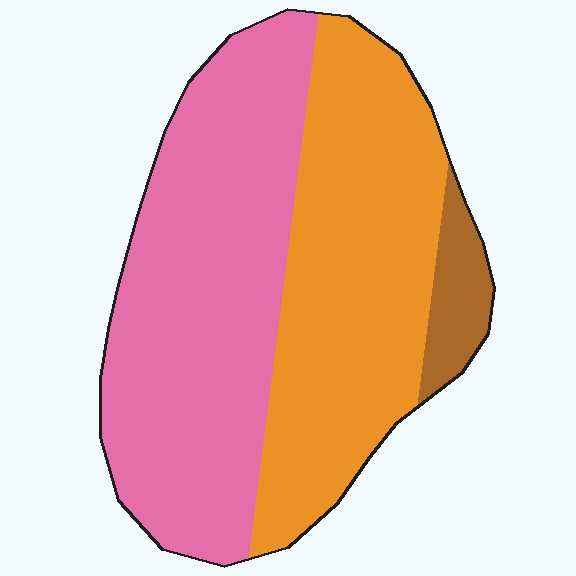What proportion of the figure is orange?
Orange takes up about two fifths (2/5) of the figure.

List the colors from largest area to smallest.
From largest to smallest: pink, orange, brown.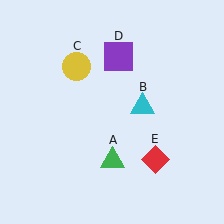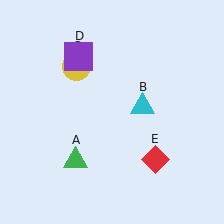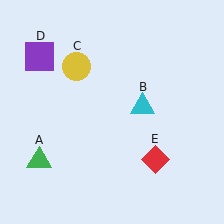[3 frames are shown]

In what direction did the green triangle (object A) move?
The green triangle (object A) moved left.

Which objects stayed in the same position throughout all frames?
Cyan triangle (object B) and yellow circle (object C) and red diamond (object E) remained stationary.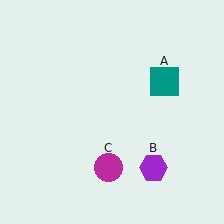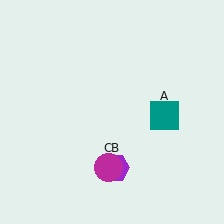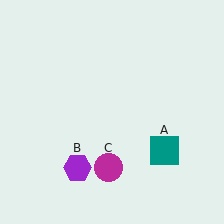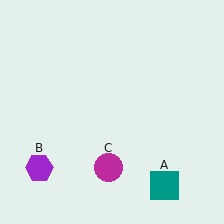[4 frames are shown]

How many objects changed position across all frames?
2 objects changed position: teal square (object A), purple hexagon (object B).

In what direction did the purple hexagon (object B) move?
The purple hexagon (object B) moved left.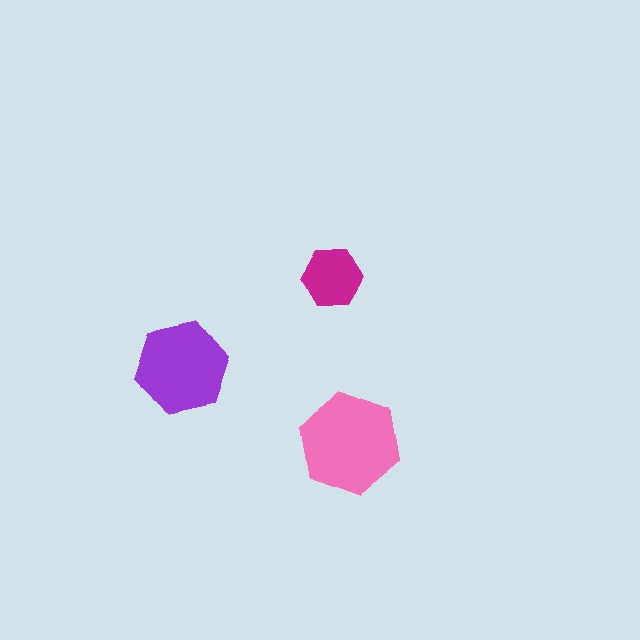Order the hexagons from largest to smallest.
the pink one, the purple one, the magenta one.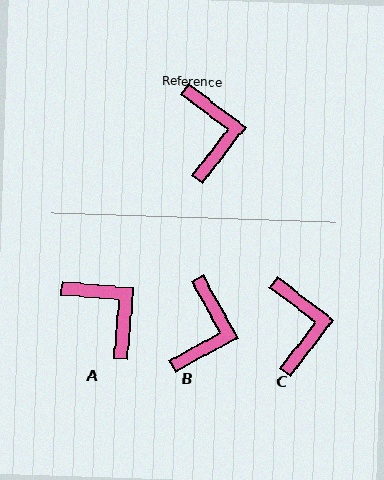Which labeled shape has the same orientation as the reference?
C.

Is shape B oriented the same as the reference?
No, it is off by about 24 degrees.